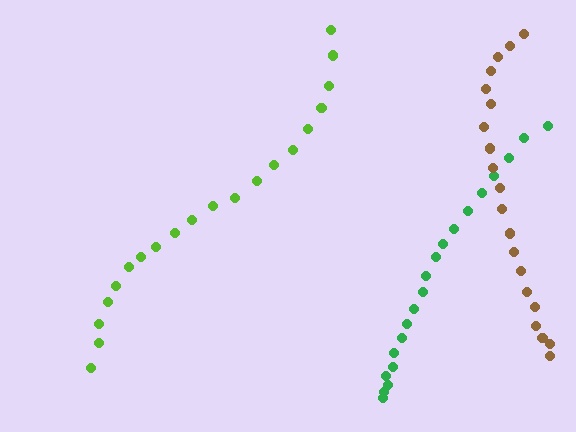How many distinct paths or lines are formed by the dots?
There are 3 distinct paths.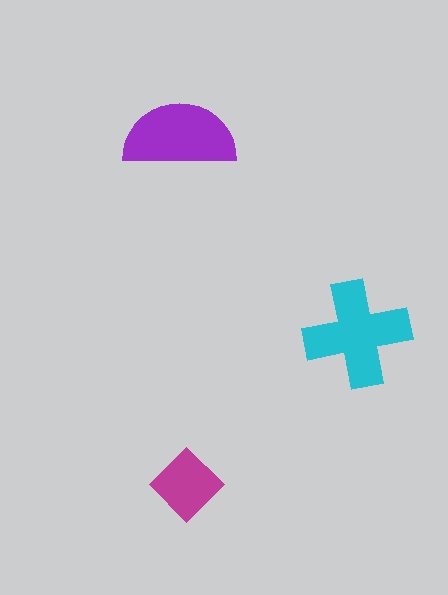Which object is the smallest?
The magenta diamond.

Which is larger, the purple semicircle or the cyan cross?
The cyan cross.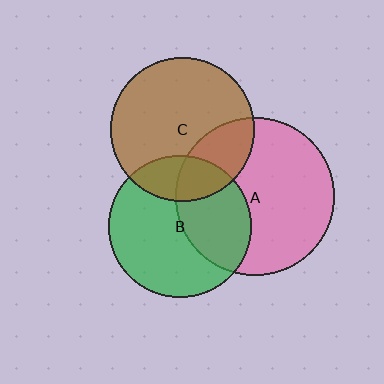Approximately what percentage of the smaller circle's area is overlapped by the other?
Approximately 25%.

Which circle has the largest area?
Circle A (pink).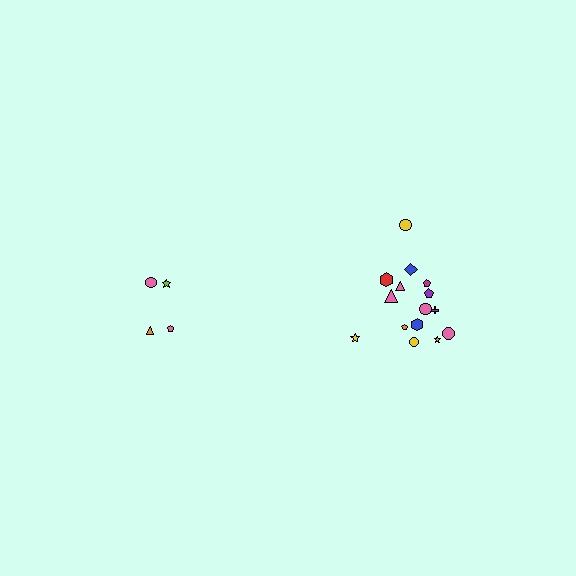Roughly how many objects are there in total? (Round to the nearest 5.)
Roughly 20 objects in total.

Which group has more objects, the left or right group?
The right group.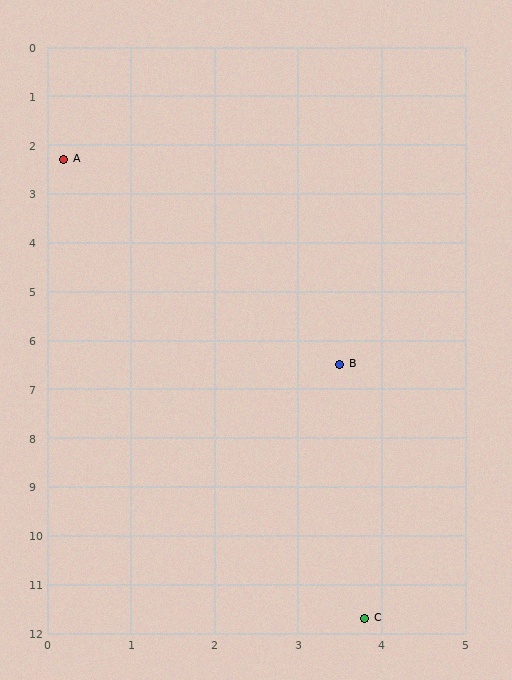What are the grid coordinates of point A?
Point A is at approximately (0.2, 2.3).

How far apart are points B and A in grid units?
Points B and A are about 5.3 grid units apart.